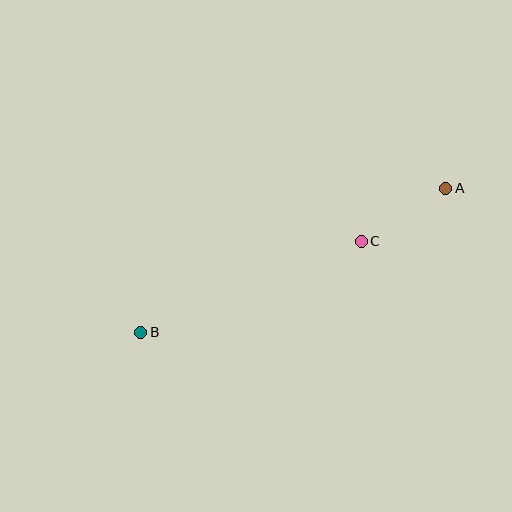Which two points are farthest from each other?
Points A and B are farthest from each other.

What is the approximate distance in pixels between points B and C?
The distance between B and C is approximately 238 pixels.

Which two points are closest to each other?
Points A and C are closest to each other.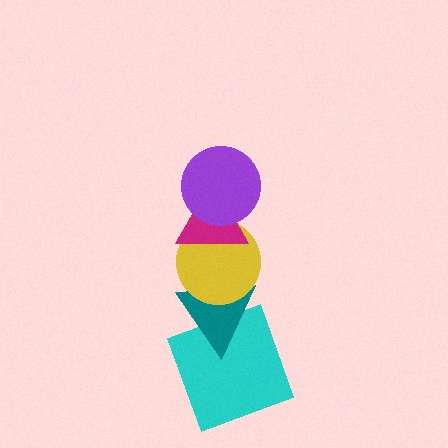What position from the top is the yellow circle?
The yellow circle is 3rd from the top.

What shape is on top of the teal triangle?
The yellow circle is on top of the teal triangle.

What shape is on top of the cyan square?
The teal triangle is on top of the cyan square.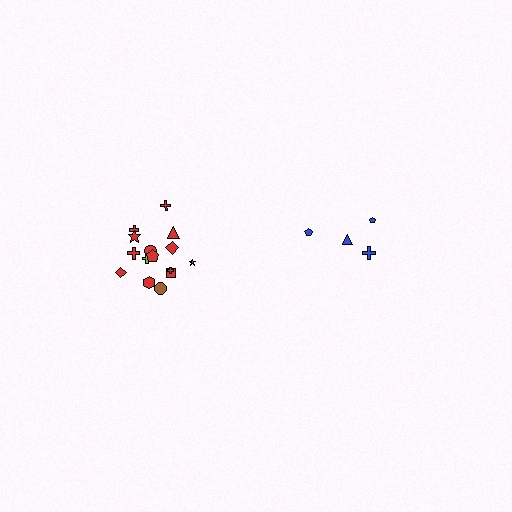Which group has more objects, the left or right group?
The left group.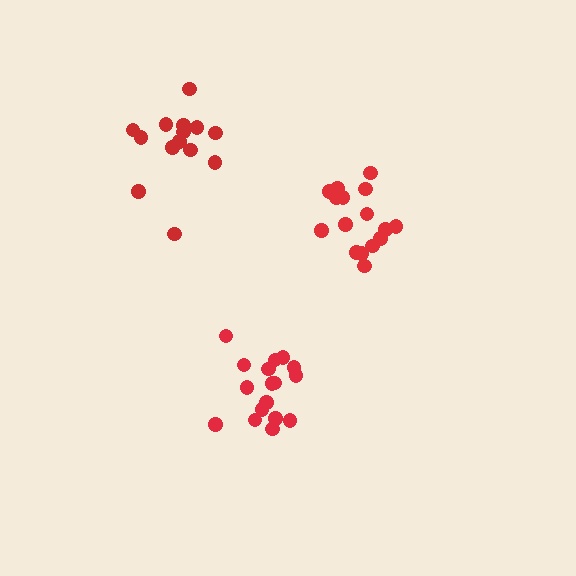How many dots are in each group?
Group 1: 16 dots, Group 2: 17 dots, Group 3: 15 dots (48 total).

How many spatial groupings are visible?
There are 3 spatial groupings.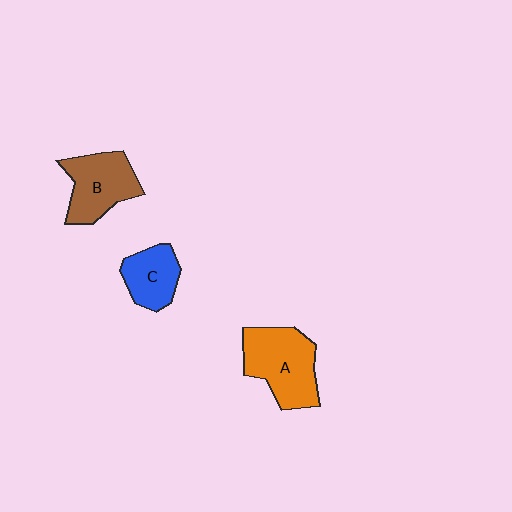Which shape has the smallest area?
Shape C (blue).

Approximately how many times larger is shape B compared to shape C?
Approximately 1.4 times.